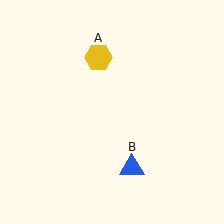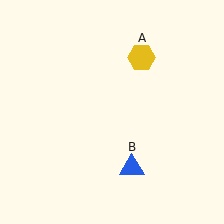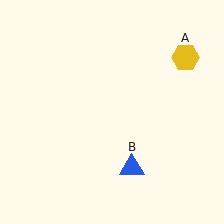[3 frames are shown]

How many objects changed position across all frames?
1 object changed position: yellow hexagon (object A).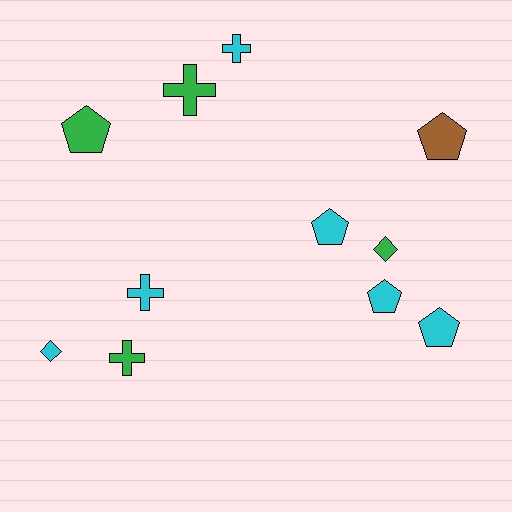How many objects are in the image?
There are 11 objects.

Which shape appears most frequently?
Pentagon, with 5 objects.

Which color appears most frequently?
Cyan, with 6 objects.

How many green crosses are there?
There are 2 green crosses.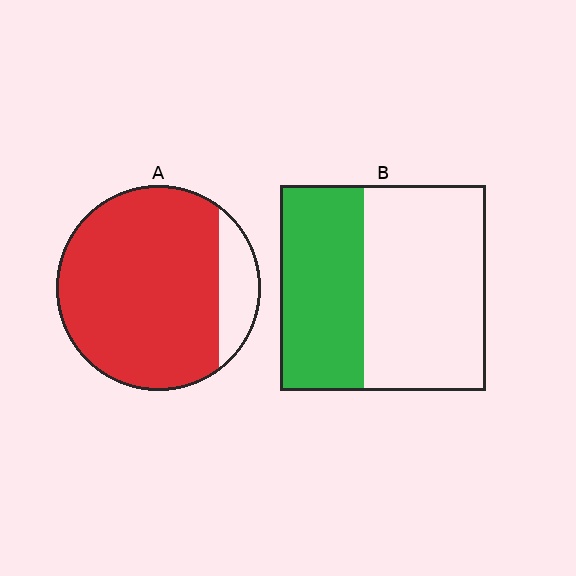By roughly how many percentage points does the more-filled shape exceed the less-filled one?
By roughly 45 percentage points (A over B).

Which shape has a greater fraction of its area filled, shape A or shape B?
Shape A.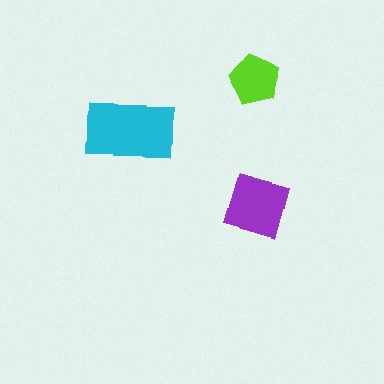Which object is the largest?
The cyan rectangle.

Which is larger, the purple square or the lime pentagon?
The purple square.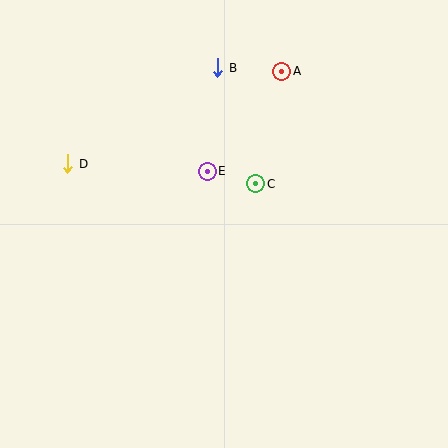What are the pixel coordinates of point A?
Point A is at (282, 71).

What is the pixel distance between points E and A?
The distance between E and A is 125 pixels.